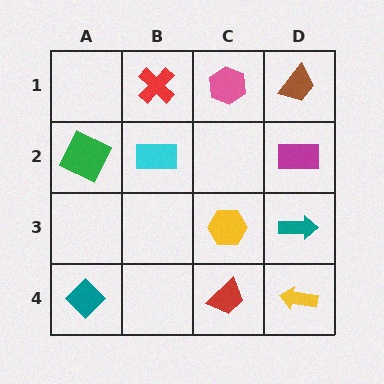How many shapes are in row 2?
3 shapes.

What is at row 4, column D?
A yellow arrow.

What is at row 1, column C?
A pink hexagon.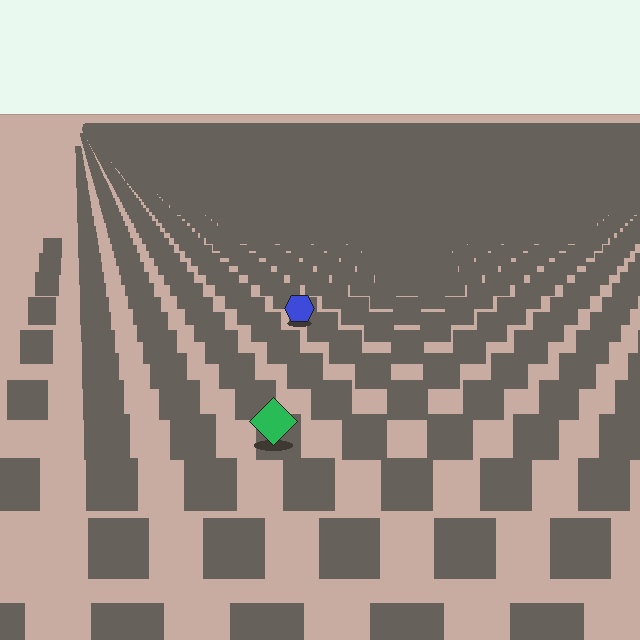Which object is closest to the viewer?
The green diamond is closest. The texture marks near it are larger and more spread out.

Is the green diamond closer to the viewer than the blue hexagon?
Yes. The green diamond is closer — you can tell from the texture gradient: the ground texture is coarser near it.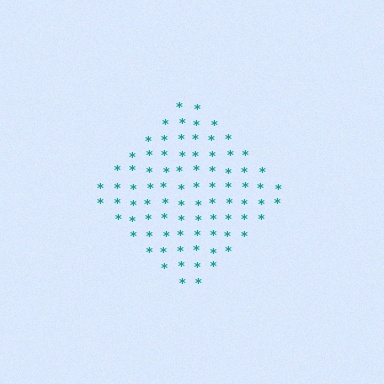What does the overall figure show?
The overall figure shows a diamond.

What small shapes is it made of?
It is made of small asterisks.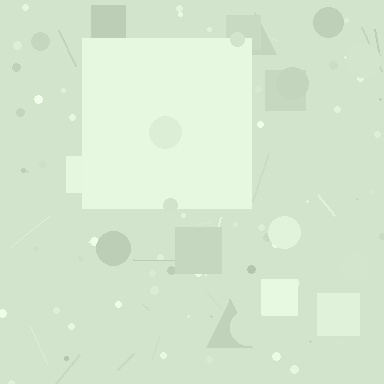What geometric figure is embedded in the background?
A square is embedded in the background.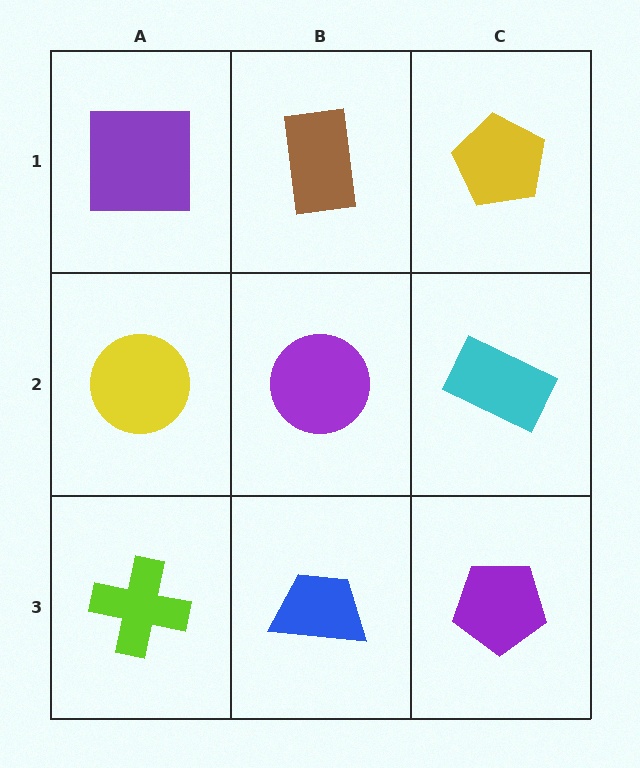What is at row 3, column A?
A lime cross.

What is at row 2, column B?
A purple circle.